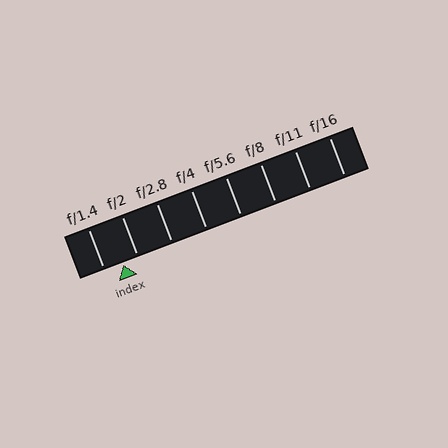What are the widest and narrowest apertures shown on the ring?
The widest aperture shown is f/1.4 and the narrowest is f/16.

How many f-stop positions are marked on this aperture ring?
There are 8 f-stop positions marked.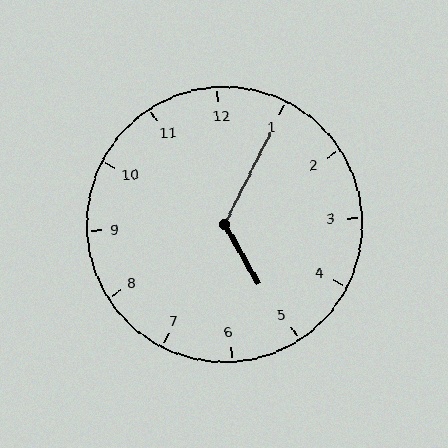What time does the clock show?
5:05.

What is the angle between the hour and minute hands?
Approximately 122 degrees.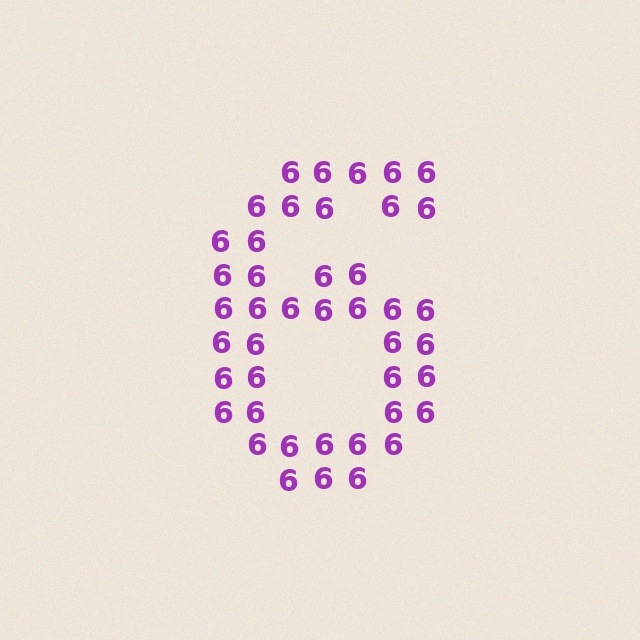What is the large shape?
The large shape is the digit 6.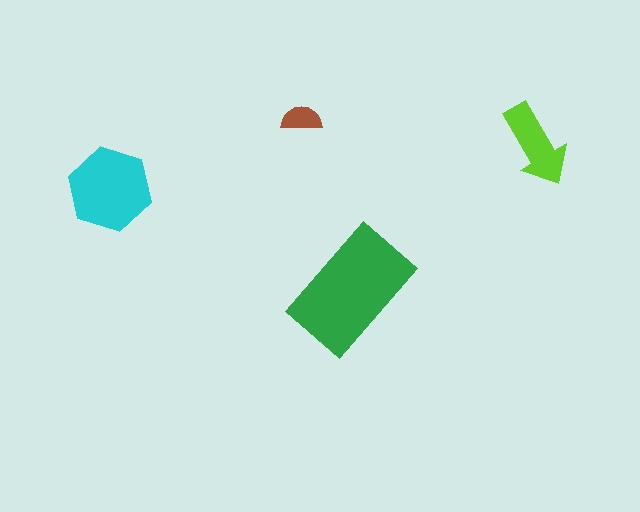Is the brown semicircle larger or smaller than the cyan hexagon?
Smaller.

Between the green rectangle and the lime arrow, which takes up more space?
The green rectangle.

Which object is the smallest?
The brown semicircle.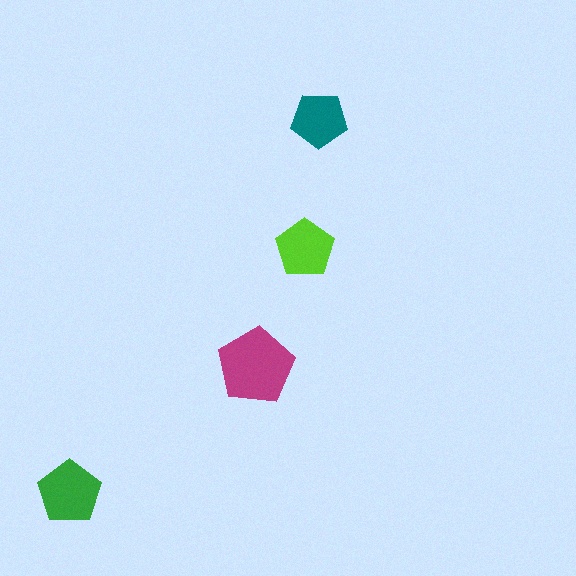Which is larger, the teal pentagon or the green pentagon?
The green one.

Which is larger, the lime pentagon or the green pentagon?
The green one.